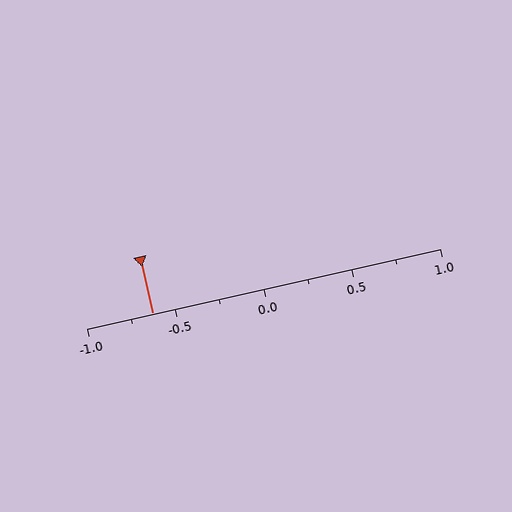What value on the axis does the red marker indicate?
The marker indicates approximately -0.62.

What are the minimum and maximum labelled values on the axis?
The axis runs from -1.0 to 1.0.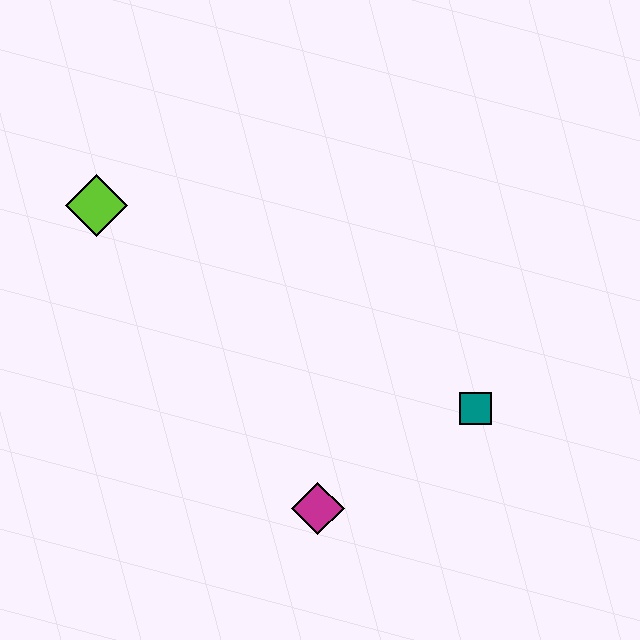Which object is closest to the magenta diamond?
The teal square is closest to the magenta diamond.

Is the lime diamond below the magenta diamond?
No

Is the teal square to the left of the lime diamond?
No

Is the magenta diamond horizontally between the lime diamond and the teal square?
Yes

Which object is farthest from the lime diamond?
The teal square is farthest from the lime diamond.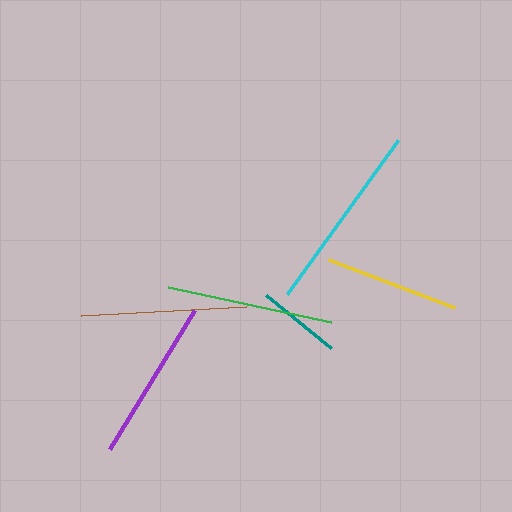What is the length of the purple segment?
The purple segment is approximately 162 pixels long.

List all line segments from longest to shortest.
From longest to shortest: cyan, green, brown, purple, yellow, teal.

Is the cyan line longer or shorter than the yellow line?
The cyan line is longer than the yellow line.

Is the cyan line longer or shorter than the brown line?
The cyan line is longer than the brown line.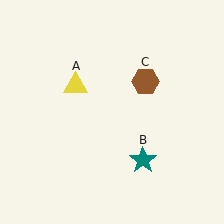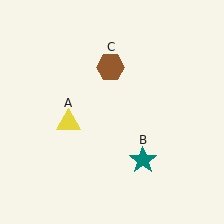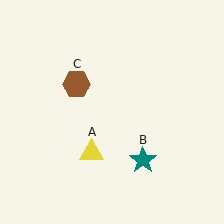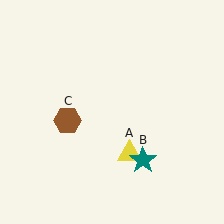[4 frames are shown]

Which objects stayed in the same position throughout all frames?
Teal star (object B) remained stationary.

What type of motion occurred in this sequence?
The yellow triangle (object A), brown hexagon (object C) rotated counterclockwise around the center of the scene.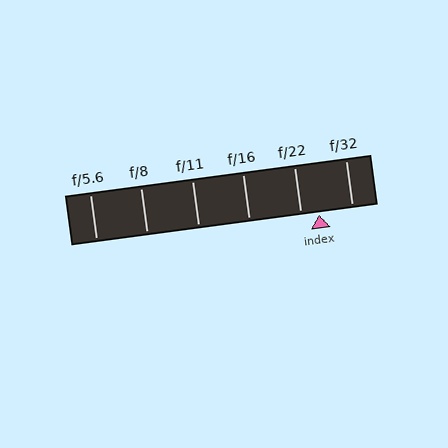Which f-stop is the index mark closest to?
The index mark is closest to f/22.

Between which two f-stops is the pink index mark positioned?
The index mark is between f/22 and f/32.